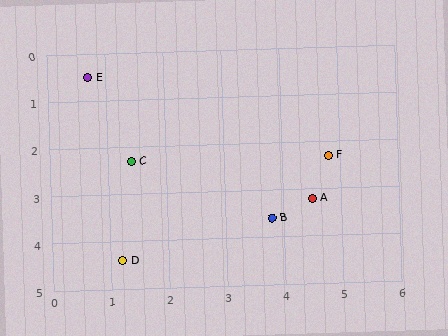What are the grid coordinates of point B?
Point B is at approximately (3.8, 3.6).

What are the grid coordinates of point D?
Point D is at approximately (1.2, 4.4).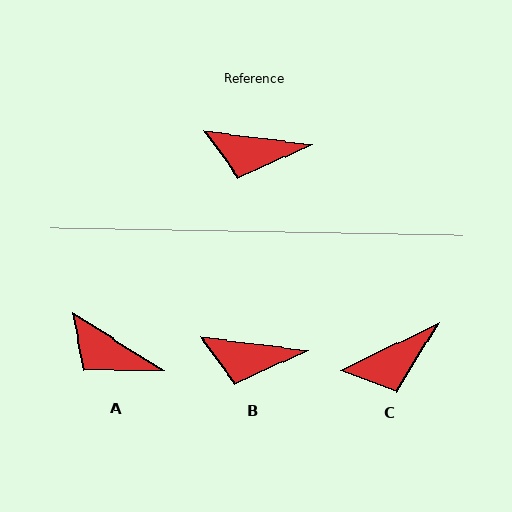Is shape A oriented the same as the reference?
No, it is off by about 25 degrees.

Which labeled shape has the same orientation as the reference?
B.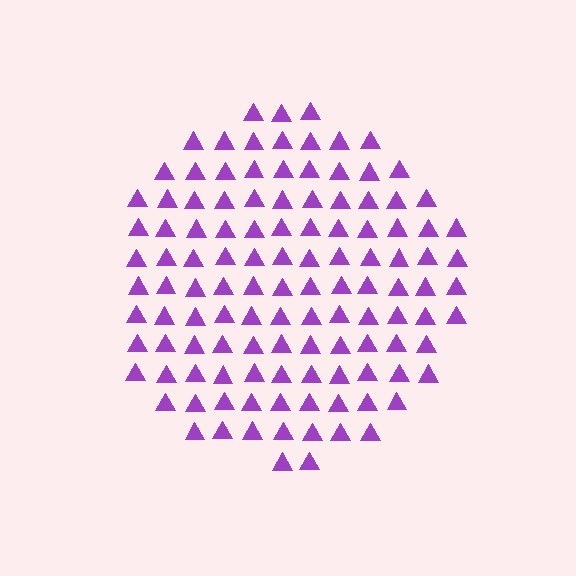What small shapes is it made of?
It is made of small triangles.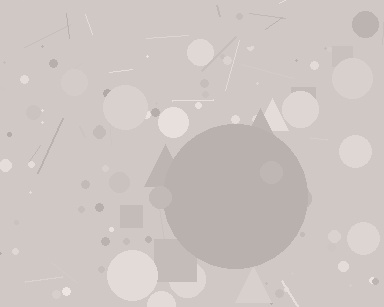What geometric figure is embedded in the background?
A circle is embedded in the background.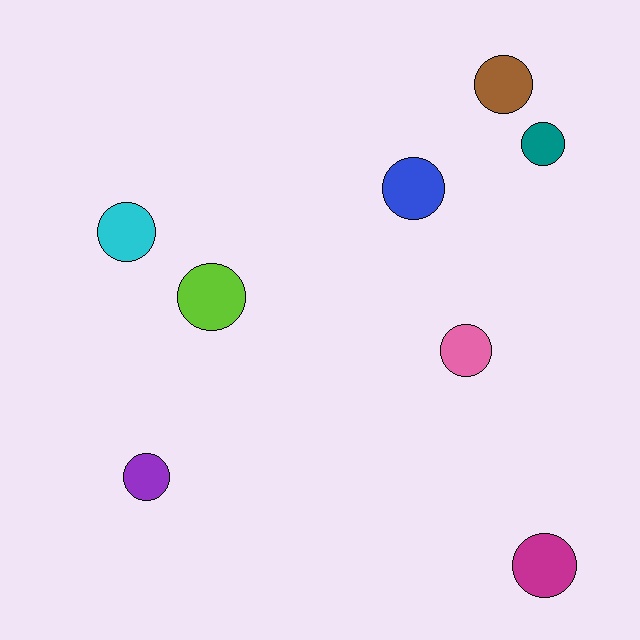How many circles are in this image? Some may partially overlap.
There are 8 circles.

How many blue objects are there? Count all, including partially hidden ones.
There is 1 blue object.